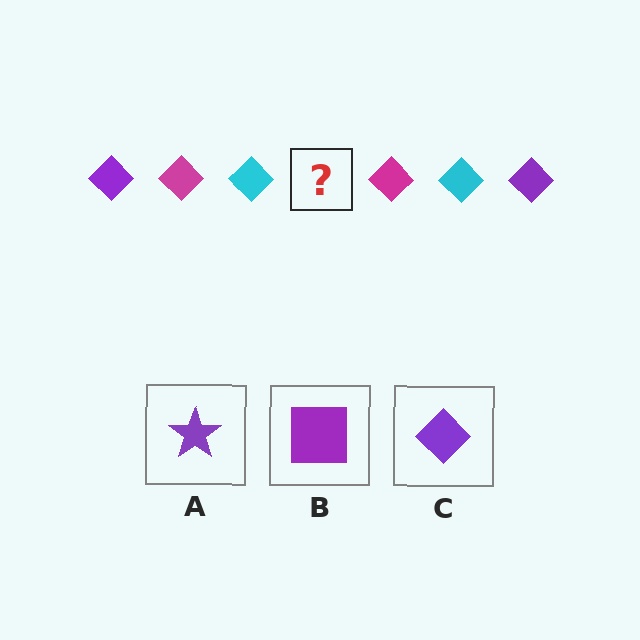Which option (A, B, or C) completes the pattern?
C.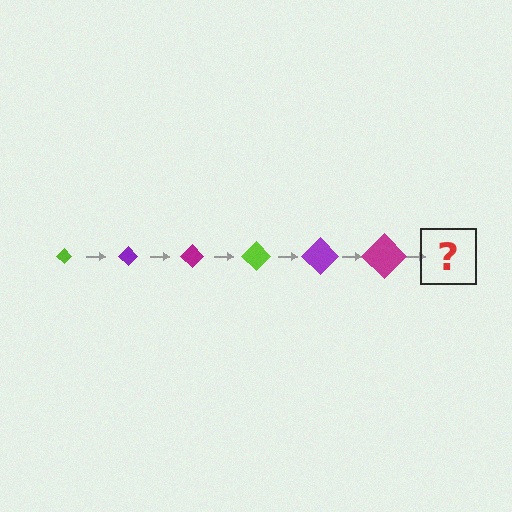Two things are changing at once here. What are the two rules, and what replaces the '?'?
The two rules are that the diamond grows larger each step and the color cycles through lime, purple, and magenta. The '?' should be a lime diamond, larger than the previous one.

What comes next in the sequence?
The next element should be a lime diamond, larger than the previous one.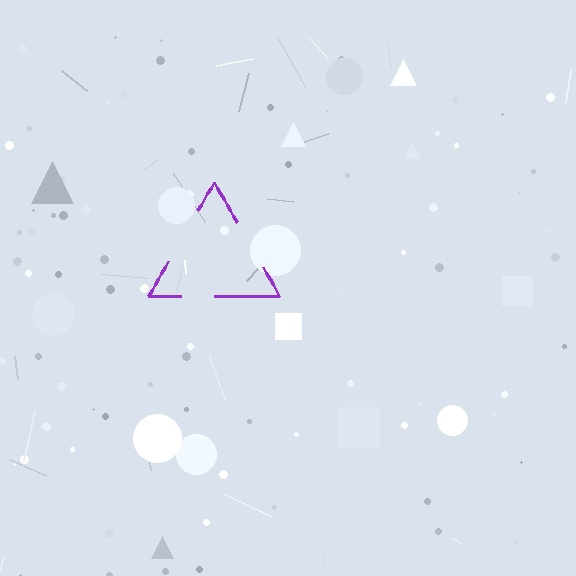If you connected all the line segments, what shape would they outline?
They would outline a triangle.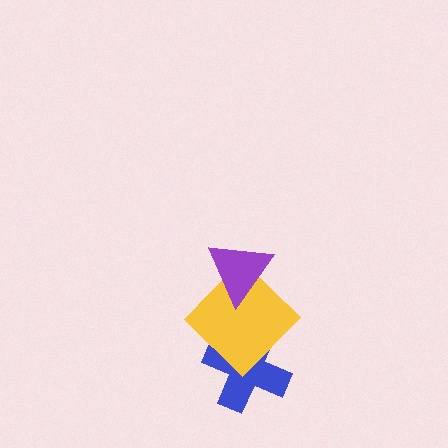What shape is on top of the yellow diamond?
The purple triangle is on top of the yellow diamond.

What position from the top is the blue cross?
The blue cross is 3rd from the top.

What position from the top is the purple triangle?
The purple triangle is 1st from the top.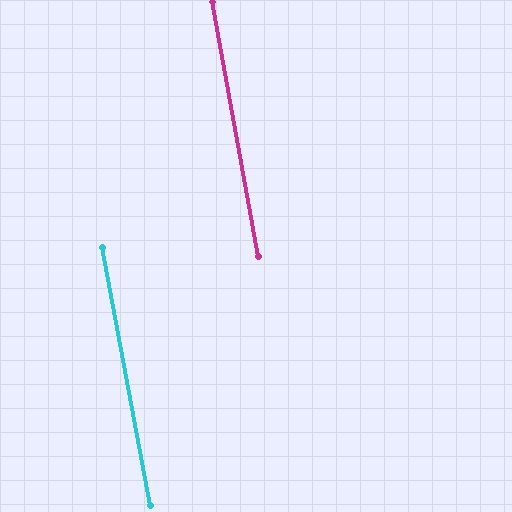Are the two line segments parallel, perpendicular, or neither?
Parallel — their directions differ by only 0.1°.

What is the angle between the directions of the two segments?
Approximately 0 degrees.